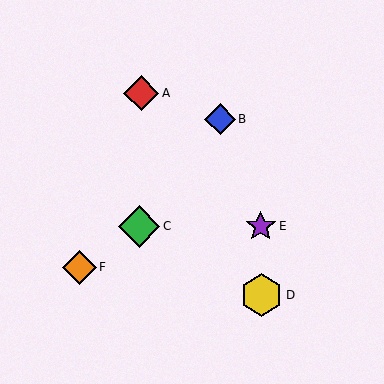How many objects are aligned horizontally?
2 objects (C, E) are aligned horizontally.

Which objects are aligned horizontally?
Objects C, E are aligned horizontally.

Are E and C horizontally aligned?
Yes, both are at y≈226.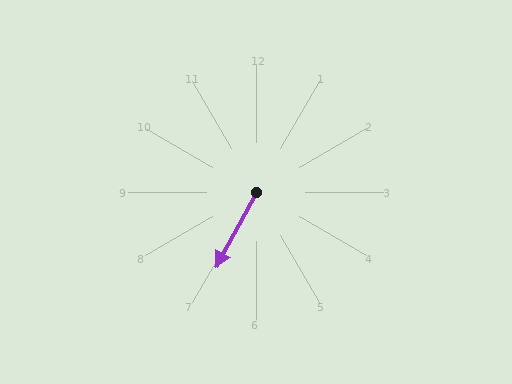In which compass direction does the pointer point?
Southwest.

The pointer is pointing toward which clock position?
Roughly 7 o'clock.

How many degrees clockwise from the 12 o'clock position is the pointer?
Approximately 209 degrees.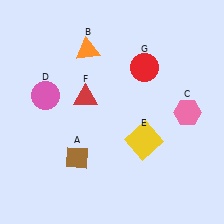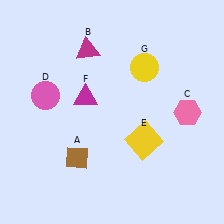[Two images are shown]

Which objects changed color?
B changed from orange to magenta. F changed from red to magenta. G changed from red to yellow.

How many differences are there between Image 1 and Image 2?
There are 3 differences between the two images.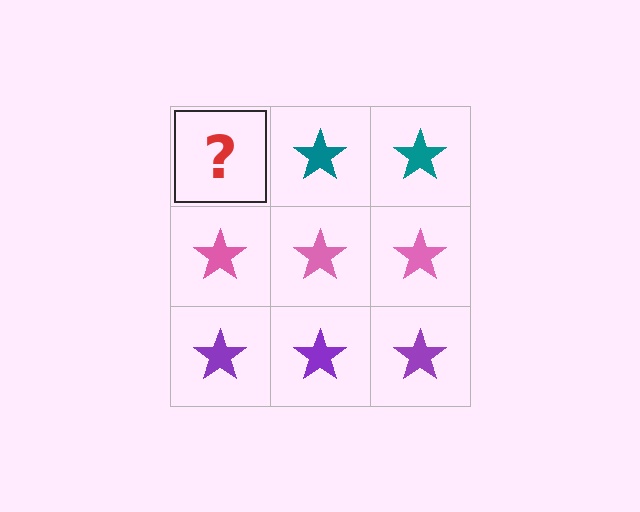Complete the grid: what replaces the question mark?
The question mark should be replaced with a teal star.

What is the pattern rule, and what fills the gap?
The rule is that each row has a consistent color. The gap should be filled with a teal star.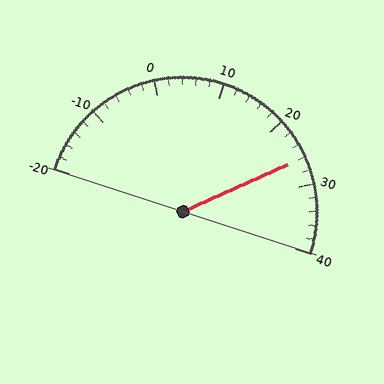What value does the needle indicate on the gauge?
The needle indicates approximately 26.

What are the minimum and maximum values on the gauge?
The gauge ranges from -20 to 40.